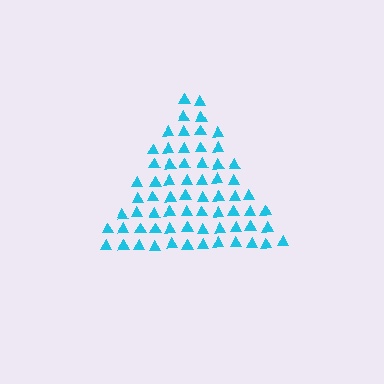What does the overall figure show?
The overall figure shows a triangle.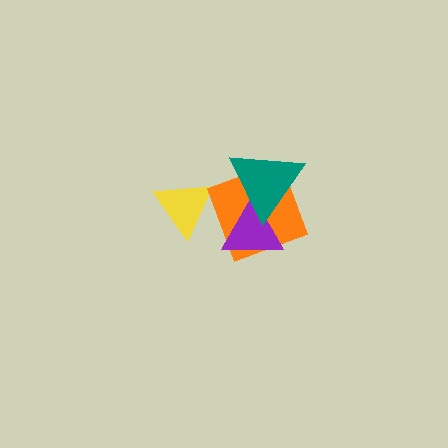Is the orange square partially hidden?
Yes, it is partially covered by another shape.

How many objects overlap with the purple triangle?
2 objects overlap with the purple triangle.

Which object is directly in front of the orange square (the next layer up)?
The purple triangle is directly in front of the orange square.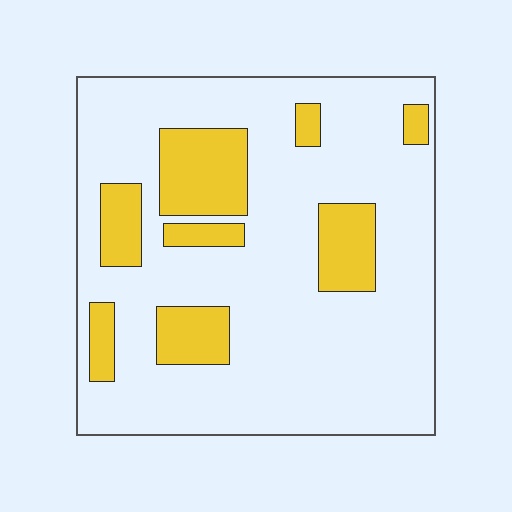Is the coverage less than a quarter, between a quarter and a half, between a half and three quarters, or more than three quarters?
Less than a quarter.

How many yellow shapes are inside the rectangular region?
8.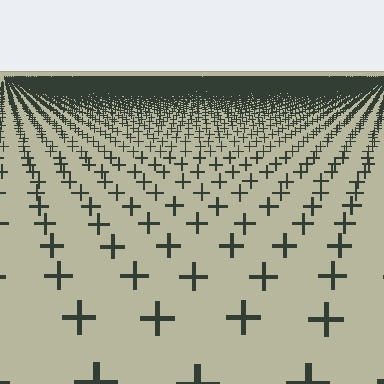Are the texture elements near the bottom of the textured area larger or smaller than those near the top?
Larger. Near the bottom, elements are closer to the viewer and appear at a bigger on-screen size.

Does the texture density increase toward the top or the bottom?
Density increases toward the top.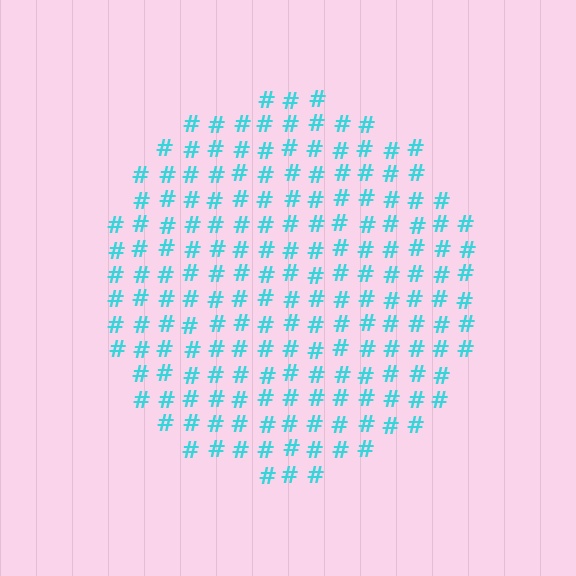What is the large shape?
The large shape is a circle.